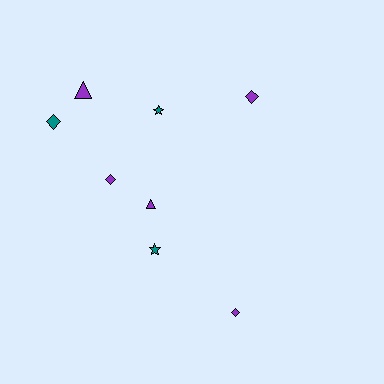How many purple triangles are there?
There are 2 purple triangles.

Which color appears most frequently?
Purple, with 5 objects.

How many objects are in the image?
There are 8 objects.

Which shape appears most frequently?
Diamond, with 4 objects.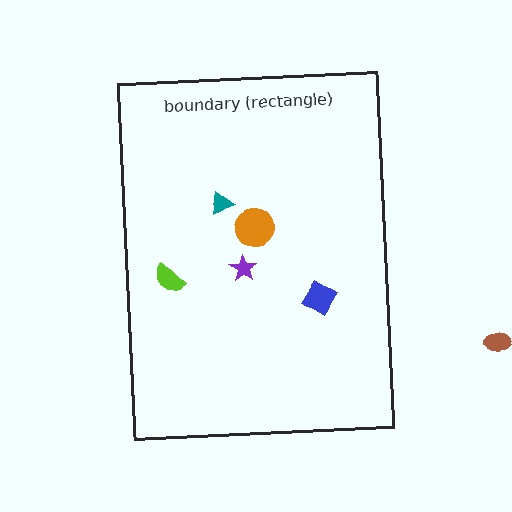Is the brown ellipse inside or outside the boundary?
Outside.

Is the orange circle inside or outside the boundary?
Inside.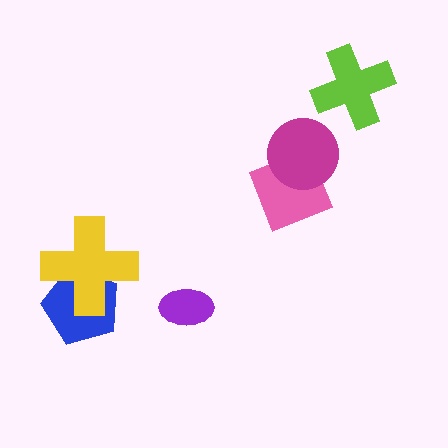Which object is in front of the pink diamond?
The magenta circle is in front of the pink diamond.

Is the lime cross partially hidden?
No, no other shape covers it.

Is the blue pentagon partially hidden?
Yes, it is partially covered by another shape.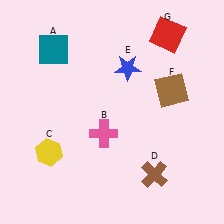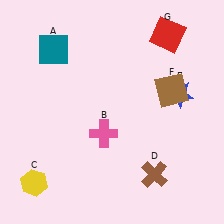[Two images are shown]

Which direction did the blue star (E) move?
The blue star (E) moved right.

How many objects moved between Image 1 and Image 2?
2 objects moved between the two images.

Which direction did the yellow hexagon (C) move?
The yellow hexagon (C) moved down.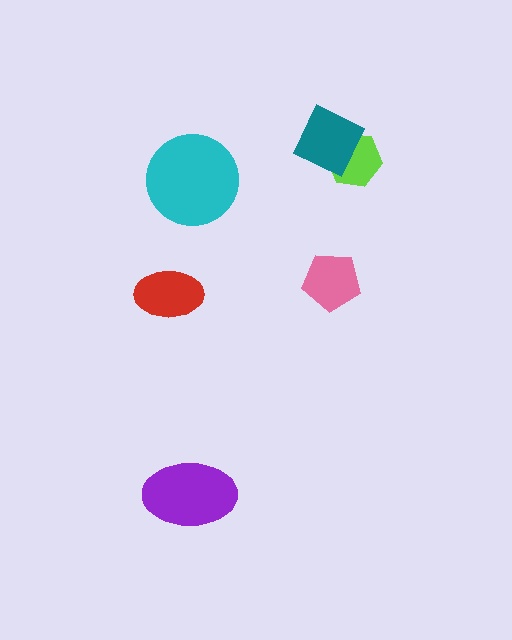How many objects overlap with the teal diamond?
1 object overlaps with the teal diamond.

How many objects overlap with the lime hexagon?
1 object overlaps with the lime hexagon.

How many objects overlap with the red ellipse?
0 objects overlap with the red ellipse.